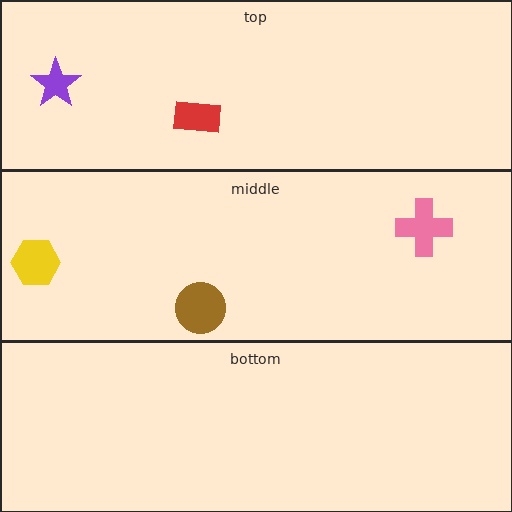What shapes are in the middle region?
The yellow hexagon, the pink cross, the brown circle.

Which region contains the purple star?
The top region.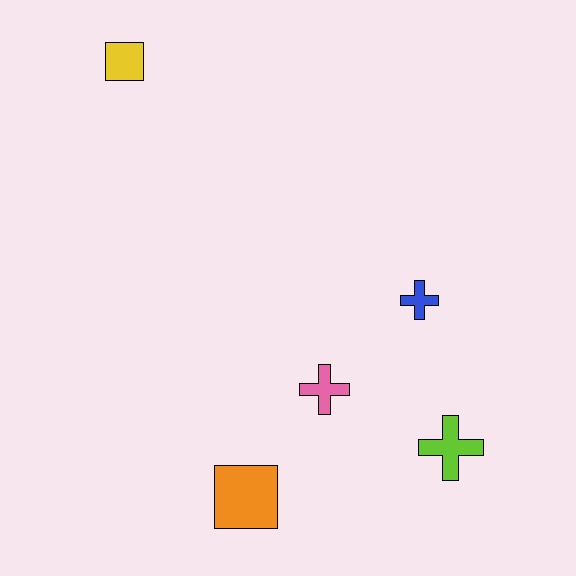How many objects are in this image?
There are 5 objects.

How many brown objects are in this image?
There are no brown objects.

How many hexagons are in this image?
There are no hexagons.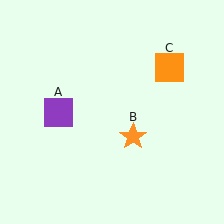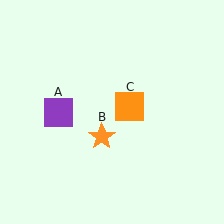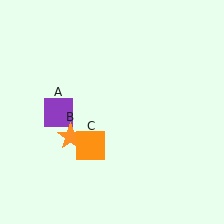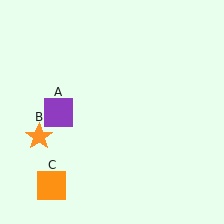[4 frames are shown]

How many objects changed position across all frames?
2 objects changed position: orange star (object B), orange square (object C).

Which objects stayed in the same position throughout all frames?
Purple square (object A) remained stationary.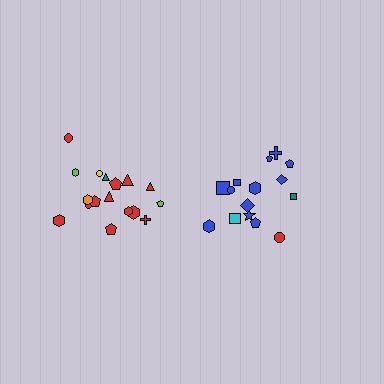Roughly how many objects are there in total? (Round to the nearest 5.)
Roughly 35 objects in total.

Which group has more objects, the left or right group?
The left group.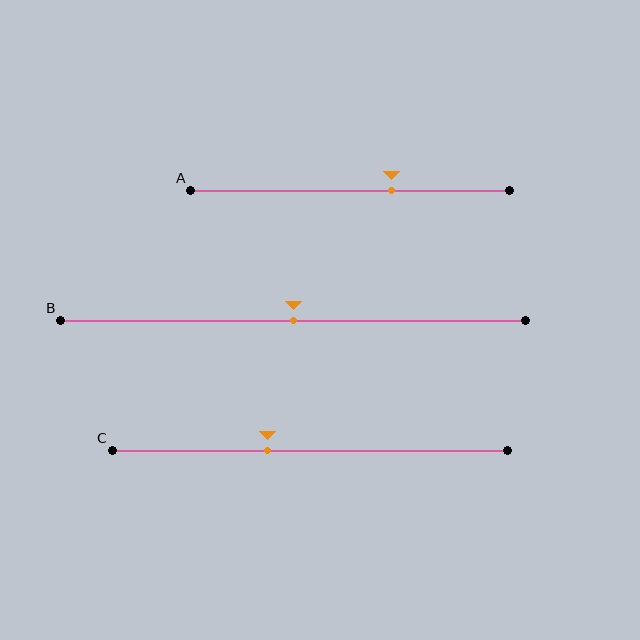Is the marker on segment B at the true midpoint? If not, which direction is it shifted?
Yes, the marker on segment B is at the true midpoint.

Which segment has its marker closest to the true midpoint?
Segment B has its marker closest to the true midpoint.